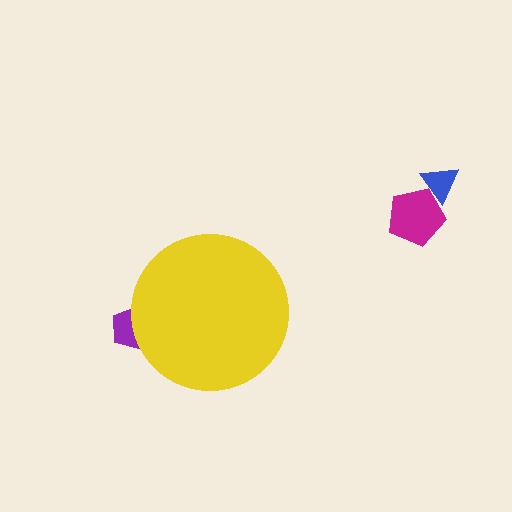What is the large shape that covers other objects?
A yellow circle.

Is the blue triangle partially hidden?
No, the blue triangle is fully visible.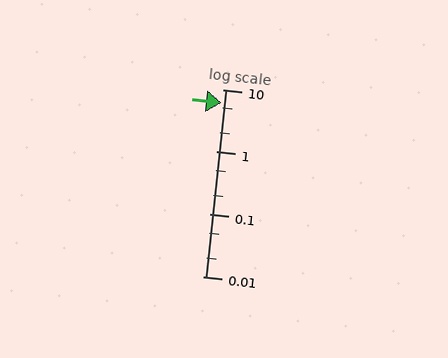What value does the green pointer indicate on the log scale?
The pointer indicates approximately 6.1.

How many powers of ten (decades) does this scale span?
The scale spans 3 decades, from 0.01 to 10.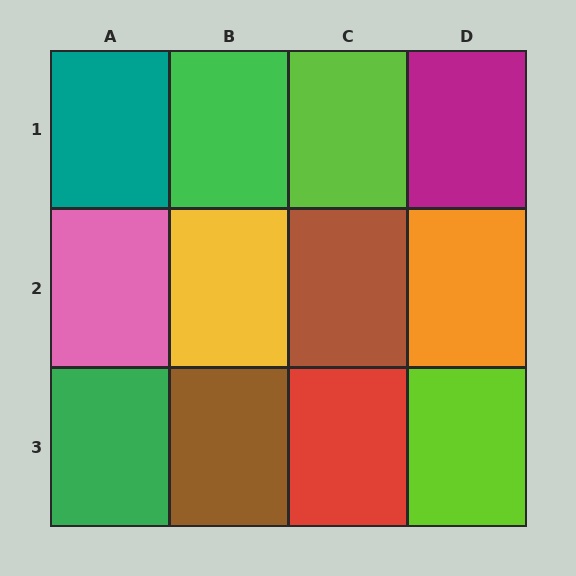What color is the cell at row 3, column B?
Brown.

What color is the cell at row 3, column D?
Lime.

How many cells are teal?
1 cell is teal.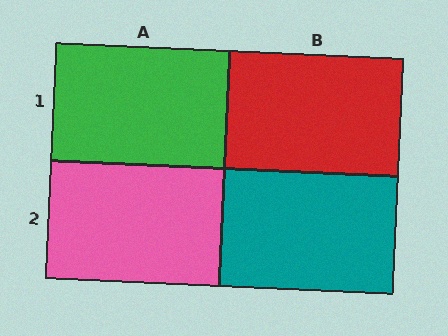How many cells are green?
1 cell is green.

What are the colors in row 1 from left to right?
Green, red.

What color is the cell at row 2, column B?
Teal.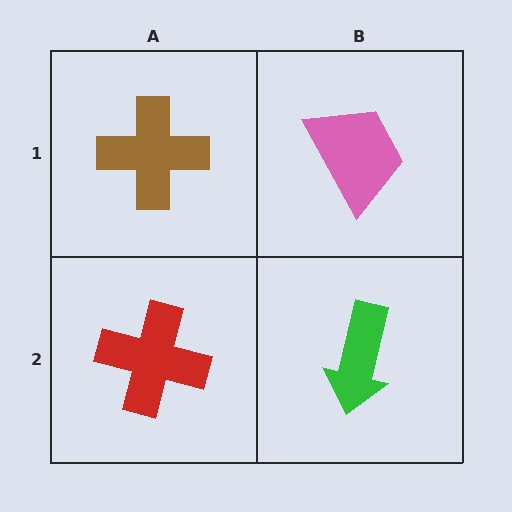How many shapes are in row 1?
2 shapes.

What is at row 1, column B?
A pink trapezoid.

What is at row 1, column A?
A brown cross.